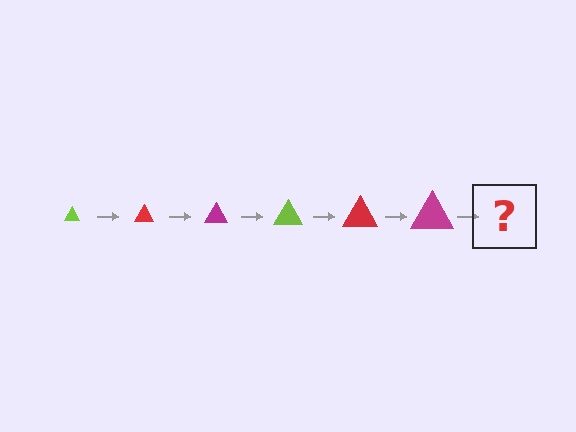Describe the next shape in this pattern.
It should be a lime triangle, larger than the previous one.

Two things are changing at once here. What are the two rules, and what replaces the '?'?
The two rules are that the triangle grows larger each step and the color cycles through lime, red, and magenta. The '?' should be a lime triangle, larger than the previous one.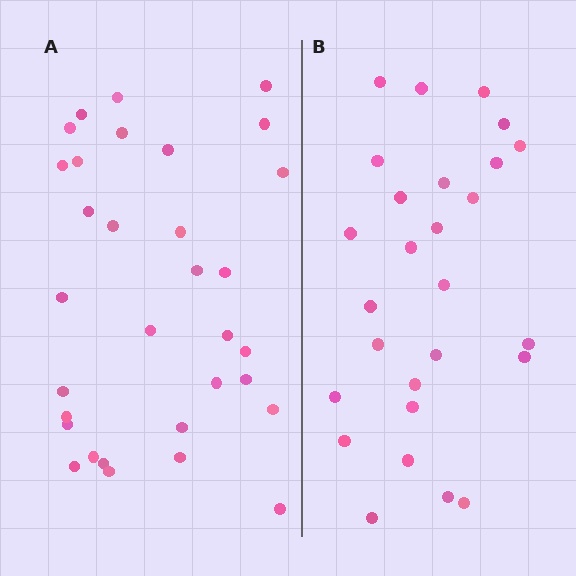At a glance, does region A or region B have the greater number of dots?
Region A (the left region) has more dots.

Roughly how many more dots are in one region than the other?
Region A has about 5 more dots than region B.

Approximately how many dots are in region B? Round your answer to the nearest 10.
About 30 dots. (The exact count is 27, which rounds to 30.)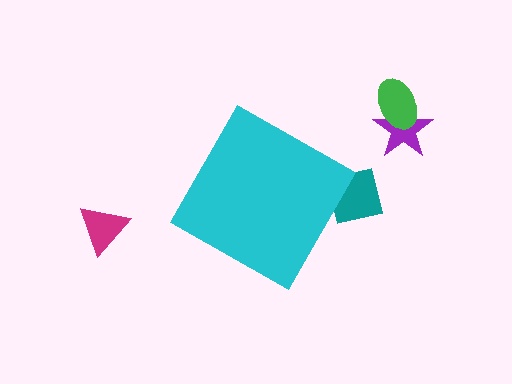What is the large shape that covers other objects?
A cyan diamond.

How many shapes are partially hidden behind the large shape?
1 shape is partially hidden.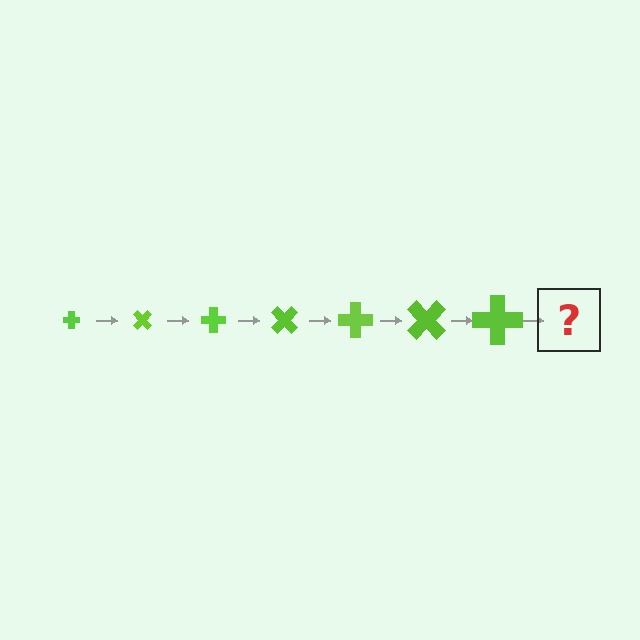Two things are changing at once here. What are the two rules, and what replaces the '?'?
The two rules are that the cross grows larger each step and it rotates 45 degrees each step. The '?' should be a cross, larger than the previous one and rotated 315 degrees from the start.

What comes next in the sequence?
The next element should be a cross, larger than the previous one and rotated 315 degrees from the start.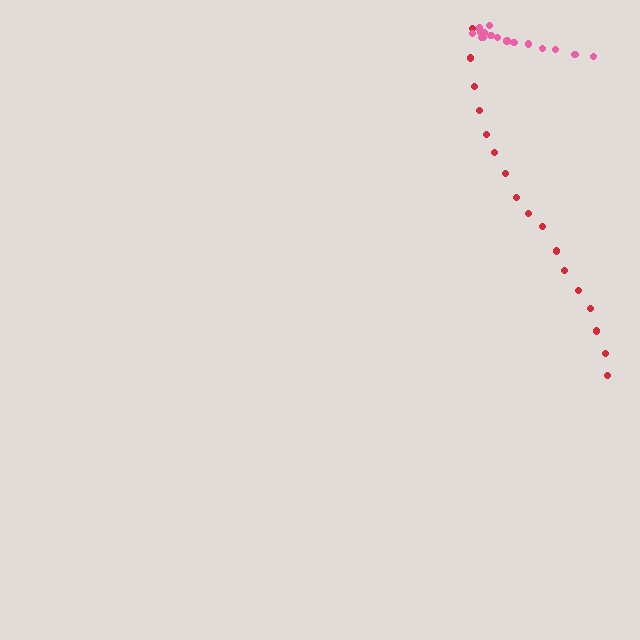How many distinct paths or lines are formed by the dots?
There are 2 distinct paths.